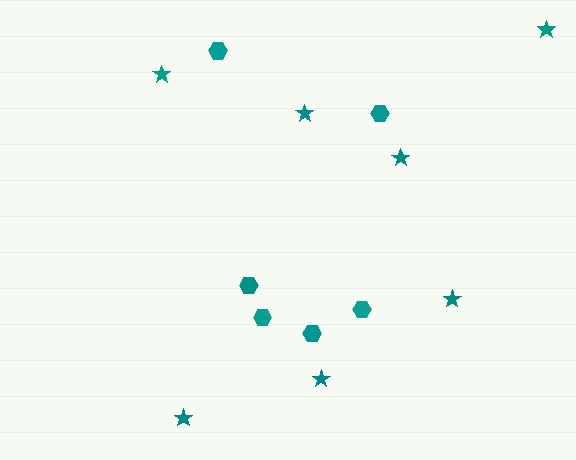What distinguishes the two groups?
There are 2 groups: one group of stars (7) and one group of hexagons (6).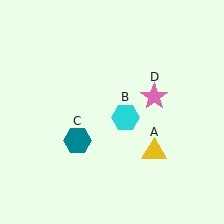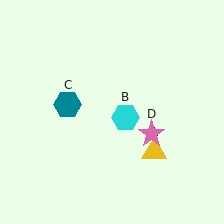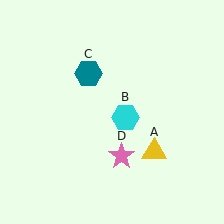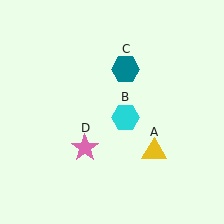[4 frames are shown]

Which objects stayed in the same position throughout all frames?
Yellow triangle (object A) and cyan hexagon (object B) remained stationary.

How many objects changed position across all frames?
2 objects changed position: teal hexagon (object C), pink star (object D).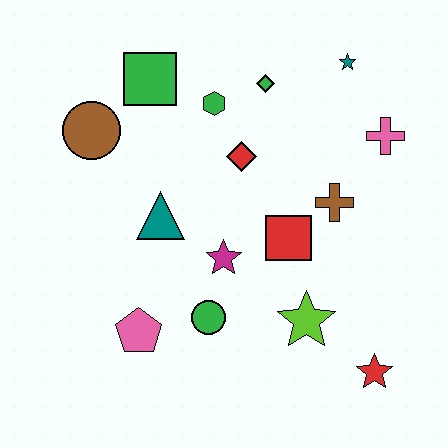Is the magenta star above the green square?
No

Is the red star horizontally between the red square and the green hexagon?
No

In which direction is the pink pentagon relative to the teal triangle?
The pink pentagon is below the teal triangle.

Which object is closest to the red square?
The brown cross is closest to the red square.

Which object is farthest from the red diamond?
The red star is farthest from the red diamond.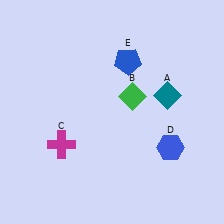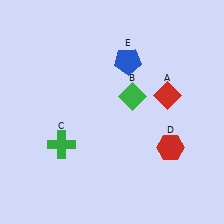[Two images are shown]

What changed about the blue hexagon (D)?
In Image 1, D is blue. In Image 2, it changed to red.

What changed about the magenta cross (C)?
In Image 1, C is magenta. In Image 2, it changed to green.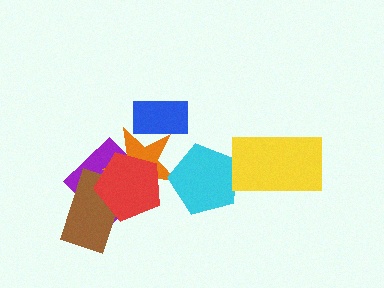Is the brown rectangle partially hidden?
Yes, it is partially covered by another shape.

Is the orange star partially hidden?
Yes, it is partially covered by another shape.